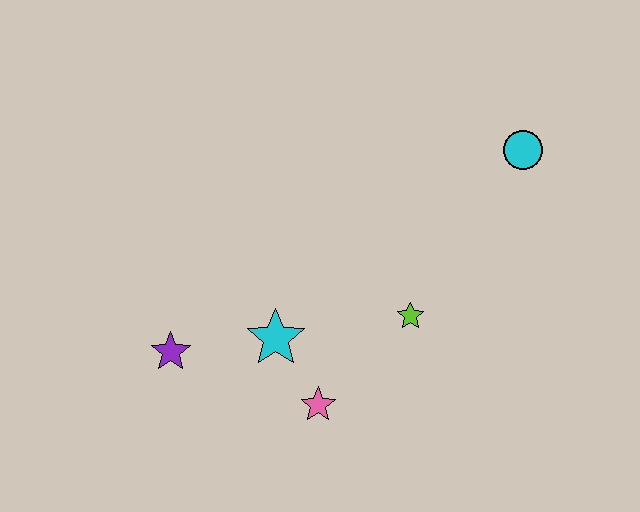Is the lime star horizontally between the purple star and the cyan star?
No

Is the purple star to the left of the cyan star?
Yes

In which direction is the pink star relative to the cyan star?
The pink star is below the cyan star.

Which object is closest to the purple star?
The cyan star is closest to the purple star.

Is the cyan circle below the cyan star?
No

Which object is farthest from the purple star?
The cyan circle is farthest from the purple star.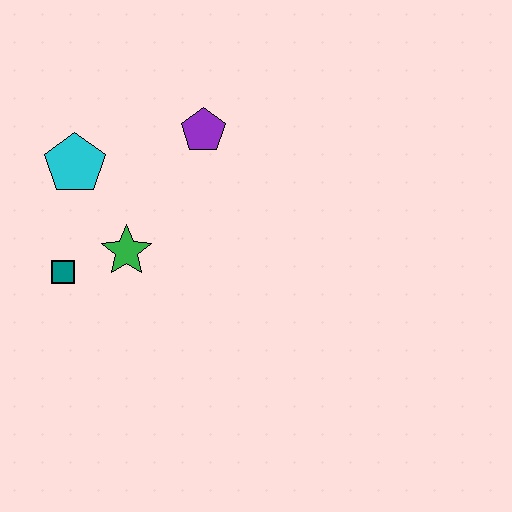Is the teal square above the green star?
No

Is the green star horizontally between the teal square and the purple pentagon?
Yes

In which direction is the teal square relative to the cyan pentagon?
The teal square is below the cyan pentagon.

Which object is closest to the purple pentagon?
The cyan pentagon is closest to the purple pentagon.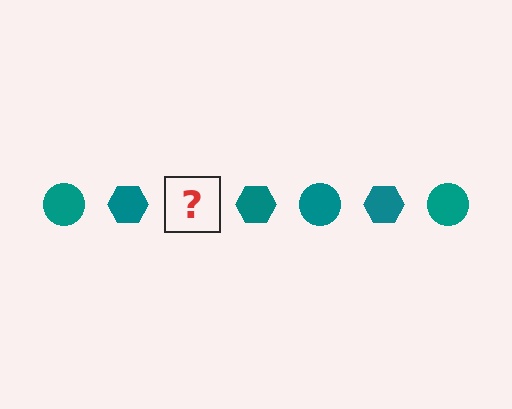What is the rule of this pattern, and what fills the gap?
The rule is that the pattern cycles through circle, hexagon shapes in teal. The gap should be filled with a teal circle.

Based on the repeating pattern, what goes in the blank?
The blank should be a teal circle.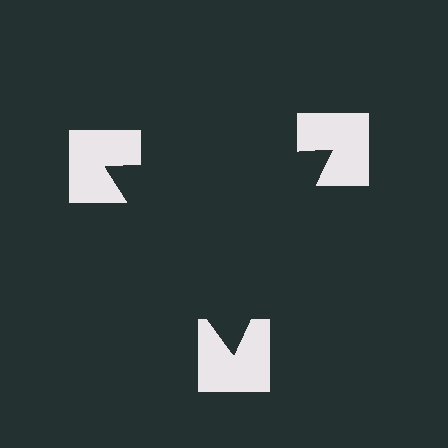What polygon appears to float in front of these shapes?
An illusory triangle — its edges are inferred from the aligned wedge cuts in the notched squares, not physically drawn.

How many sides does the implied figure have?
3 sides.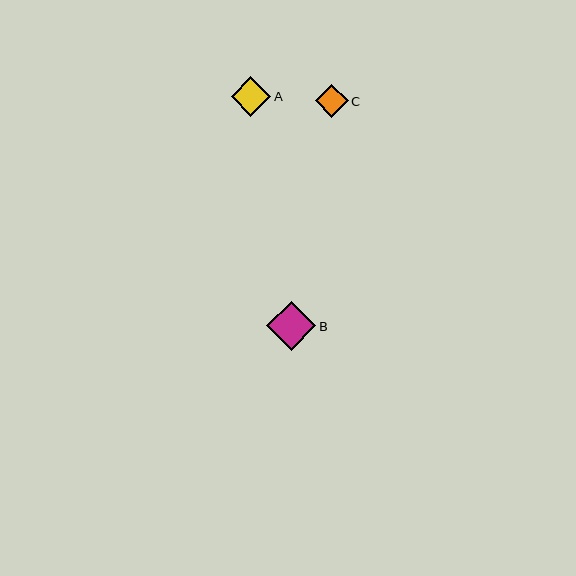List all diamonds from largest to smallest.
From largest to smallest: B, A, C.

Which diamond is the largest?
Diamond B is the largest with a size of approximately 49 pixels.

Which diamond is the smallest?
Diamond C is the smallest with a size of approximately 33 pixels.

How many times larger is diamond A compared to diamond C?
Diamond A is approximately 1.2 times the size of diamond C.